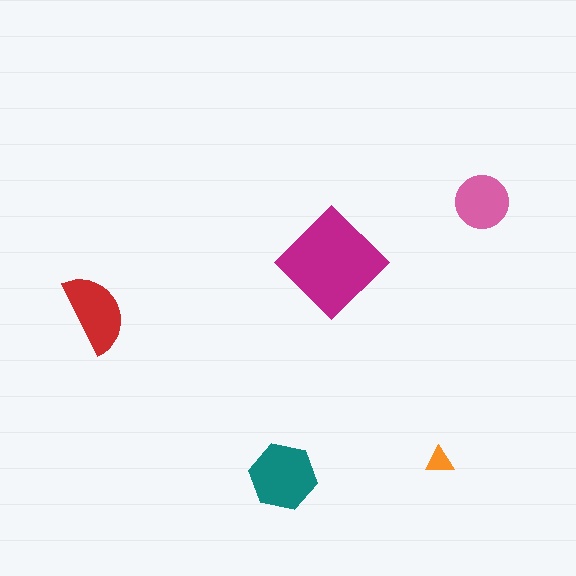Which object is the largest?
The magenta diamond.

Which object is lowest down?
The teal hexagon is bottommost.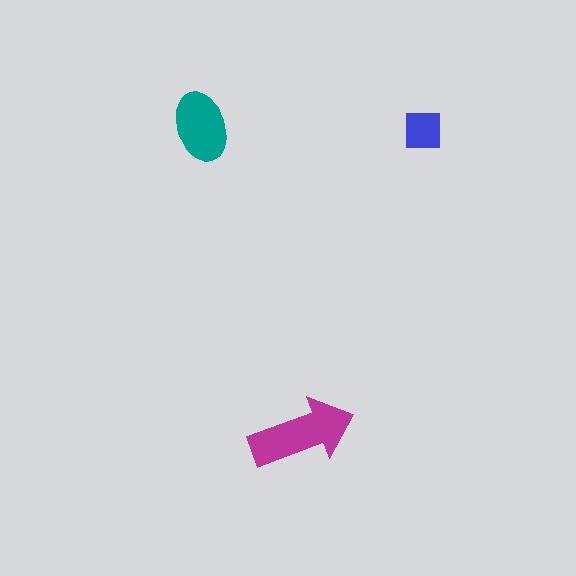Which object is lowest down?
The magenta arrow is bottommost.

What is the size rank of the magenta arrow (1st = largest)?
1st.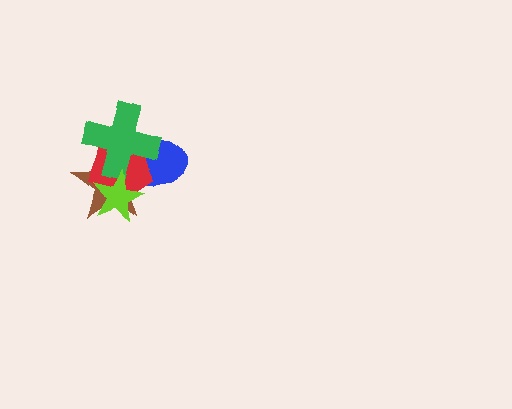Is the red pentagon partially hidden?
Yes, it is partially covered by another shape.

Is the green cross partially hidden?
Yes, it is partially covered by another shape.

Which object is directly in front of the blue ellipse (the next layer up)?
The brown star is directly in front of the blue ellipse.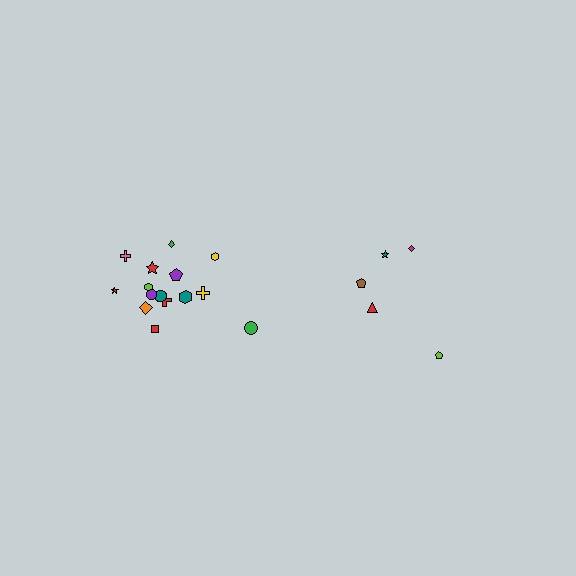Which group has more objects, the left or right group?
The left group.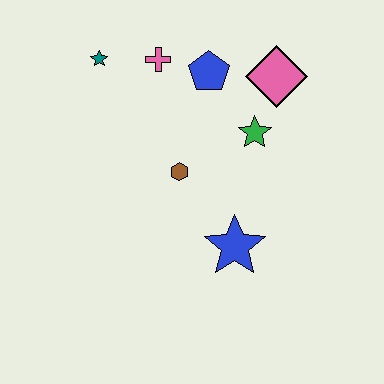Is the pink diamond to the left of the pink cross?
No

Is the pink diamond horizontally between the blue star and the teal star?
No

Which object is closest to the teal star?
The pink cross is closest to the teal star.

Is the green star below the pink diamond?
Yes